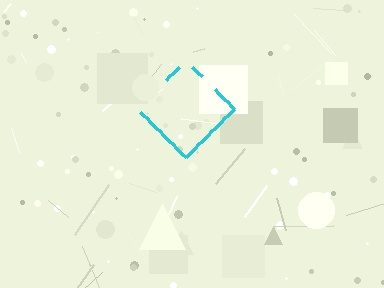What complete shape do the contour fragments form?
The contour fragments form a diamond.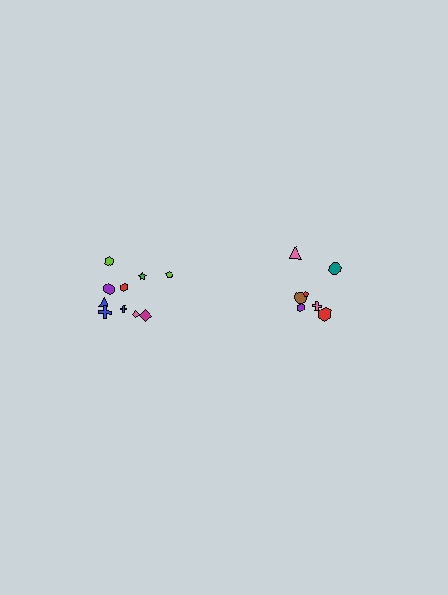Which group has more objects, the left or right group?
The left group.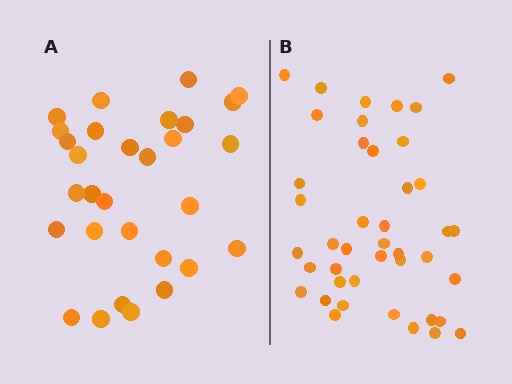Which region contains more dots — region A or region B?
Region B (the right region) has more dots.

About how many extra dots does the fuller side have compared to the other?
Region B has roughly 12 or so more dots than region A.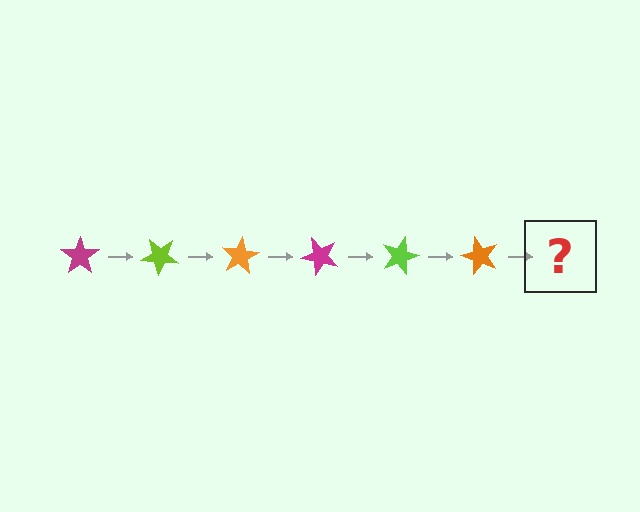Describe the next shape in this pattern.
It should be a magenta star, rotated 240 degrees from the start.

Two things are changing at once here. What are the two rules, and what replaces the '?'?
The two rules are that it rotates 40 degrees each step and the color cycles through magenta, lime, and orange. The '?' should be a magenta star, rotated 240 degrees from the start.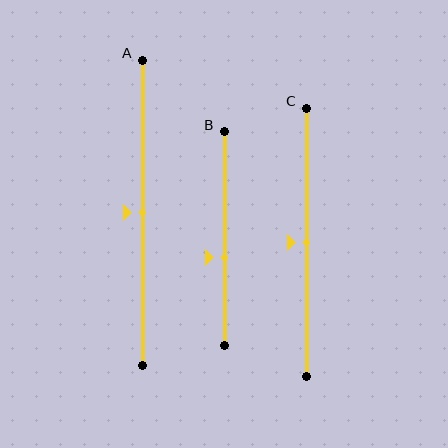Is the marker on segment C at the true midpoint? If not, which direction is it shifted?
Yes, the marker on segment C is at the true midpoint.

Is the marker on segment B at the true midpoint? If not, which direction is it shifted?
No, the marker on segment B is shifted downward by about 9% of the segment length.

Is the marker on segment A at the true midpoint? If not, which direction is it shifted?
Yes, the marker on segment A is at the true midpoint.